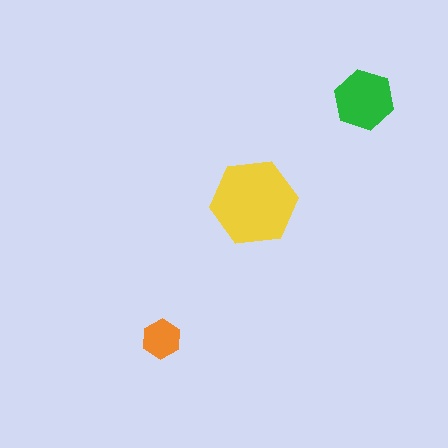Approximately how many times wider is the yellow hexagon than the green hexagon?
About 1.5 times wider.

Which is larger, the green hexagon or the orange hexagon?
The green one.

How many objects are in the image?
There are 3 objects in the image.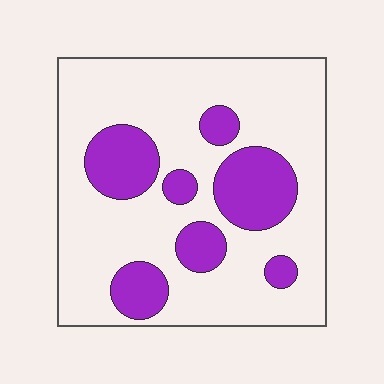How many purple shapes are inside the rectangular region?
7.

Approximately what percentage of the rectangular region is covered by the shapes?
Approximately 25%.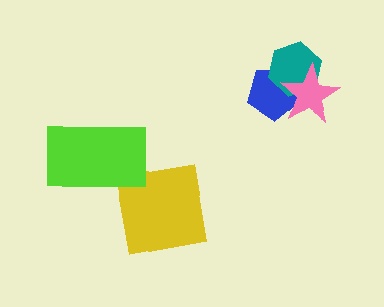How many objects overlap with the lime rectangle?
0 objects overlap with the lime rectangle.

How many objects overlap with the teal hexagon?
2 objects overlap with the teal hexagon.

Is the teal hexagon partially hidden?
Yes, it is partially covered by another shape.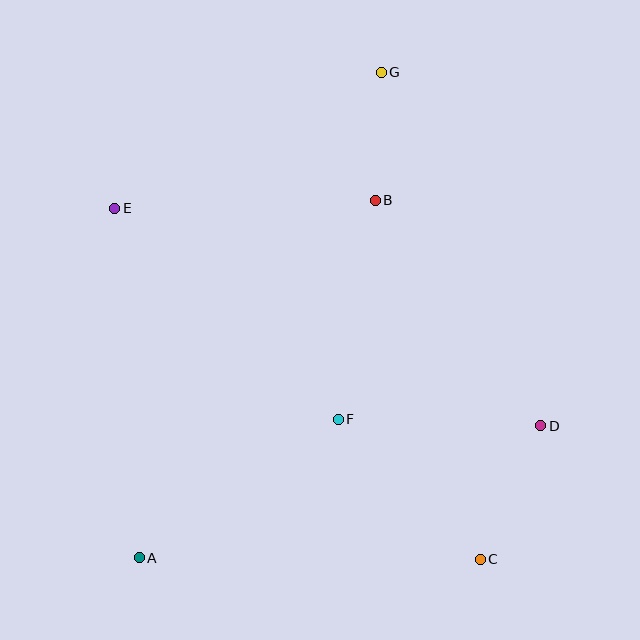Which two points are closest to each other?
Points B and G are closest to each other.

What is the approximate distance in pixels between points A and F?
The distance between A and F is approximately 242 pixels.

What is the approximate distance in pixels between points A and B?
The distance between A and B is approximately 428 pixels.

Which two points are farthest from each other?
Points A and G are farthest from each other.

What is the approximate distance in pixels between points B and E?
The distance between B and E is approximately 261 pixels.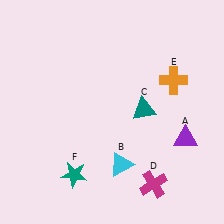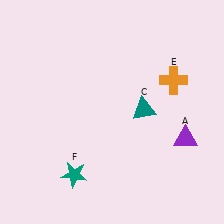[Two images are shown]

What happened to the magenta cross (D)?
The magenta cross (D) was removed in Image 2. It was in the bottom-right area of Image 1.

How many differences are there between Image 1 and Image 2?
There are 2 differences between the two images.